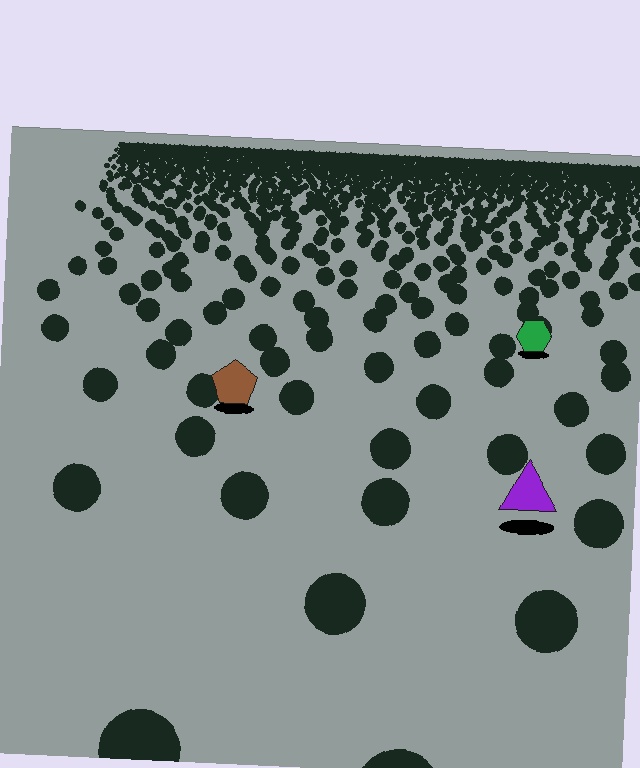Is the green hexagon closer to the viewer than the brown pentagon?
No. The brown pentagon is closer — you can tell from the texture gradient: the ground texture is coarser near it.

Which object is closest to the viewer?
The purple triangle is closest. The texture marks near it are larger and more spread out.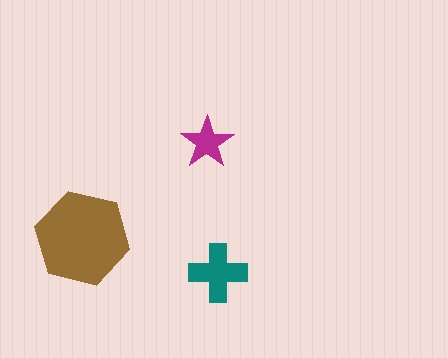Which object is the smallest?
The magenta star.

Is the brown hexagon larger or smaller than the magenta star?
Larger.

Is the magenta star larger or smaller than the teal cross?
Smaller.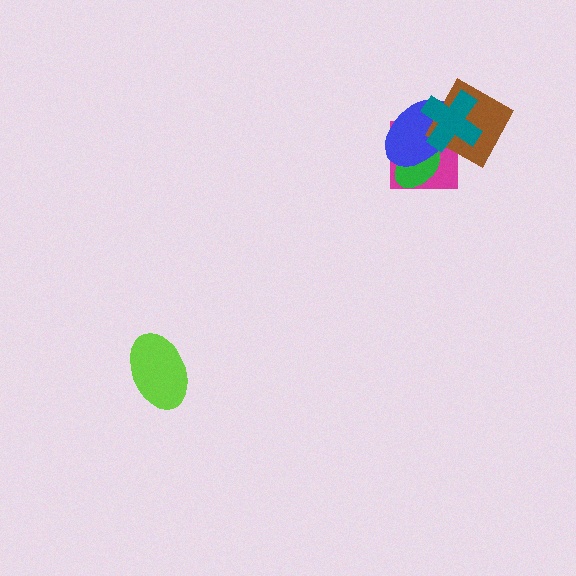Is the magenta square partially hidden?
Yes, it is partially covered by another shape.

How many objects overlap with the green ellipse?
2 objects overlap with the green ellipse.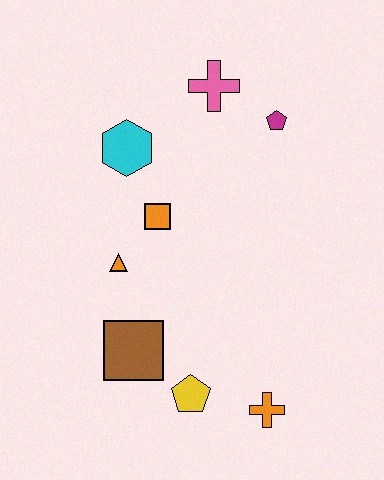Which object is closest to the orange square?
The orange triangle is closest to the orange square.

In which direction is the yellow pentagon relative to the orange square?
The yellow pentagon is below the orange square.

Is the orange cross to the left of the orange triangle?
No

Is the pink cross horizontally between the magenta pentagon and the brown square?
Yes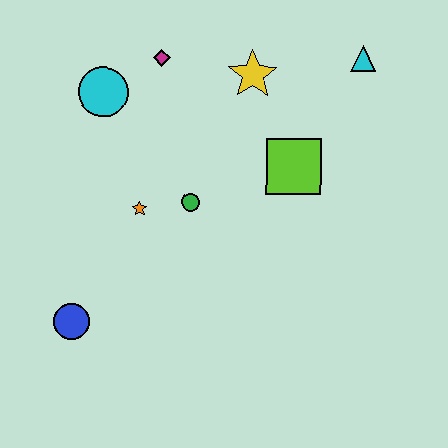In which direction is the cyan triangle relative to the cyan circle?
The cyan triangle is to the right of the cyan circle.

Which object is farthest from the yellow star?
The blue circle is farthest from the yellow star.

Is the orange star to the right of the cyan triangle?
No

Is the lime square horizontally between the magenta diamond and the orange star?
No